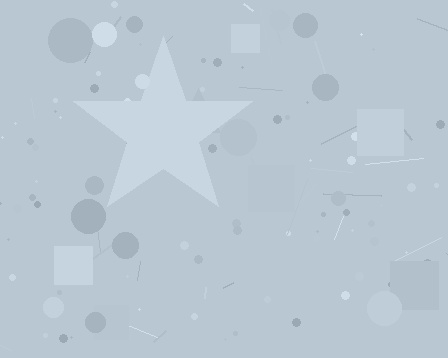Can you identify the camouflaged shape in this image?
The camouflaged shape is a star.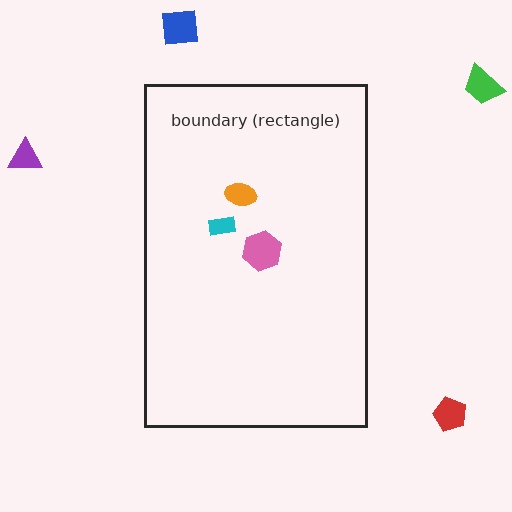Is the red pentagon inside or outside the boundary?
Outside.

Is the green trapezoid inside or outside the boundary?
Outside.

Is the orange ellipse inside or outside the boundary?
Inside.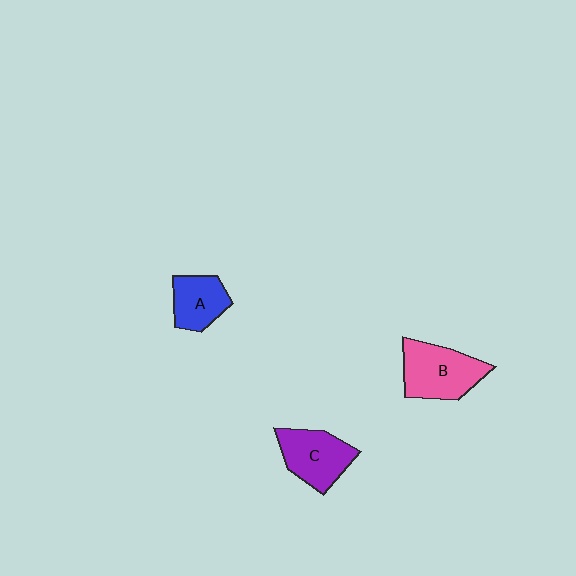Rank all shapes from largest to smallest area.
From largest to smallest: B (pink), C (purple), A (blue).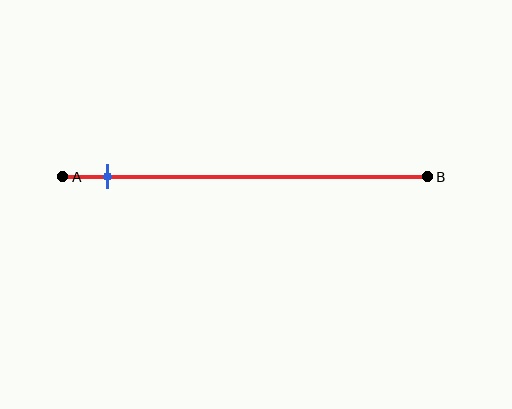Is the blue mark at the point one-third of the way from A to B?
No, the mark is at about 10% from A, not at the 33% one-third point.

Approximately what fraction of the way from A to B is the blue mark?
The blue mark is approximately 10% of the way from A to B.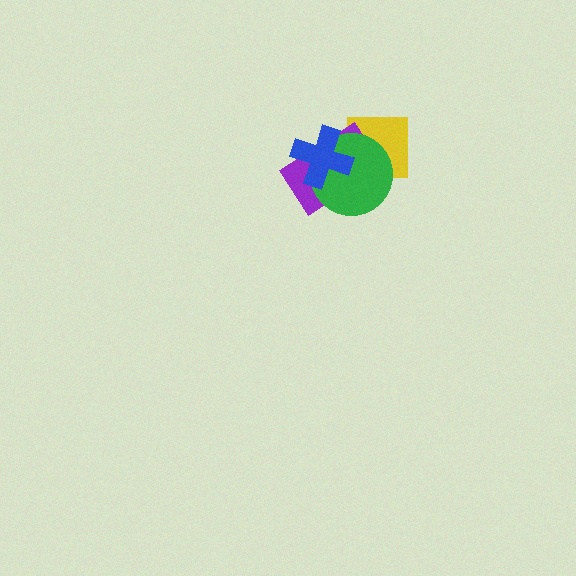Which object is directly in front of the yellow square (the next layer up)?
The purple rectangle is directly in front of the yellow square.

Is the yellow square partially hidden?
Yes, it is partially covered by another shape.